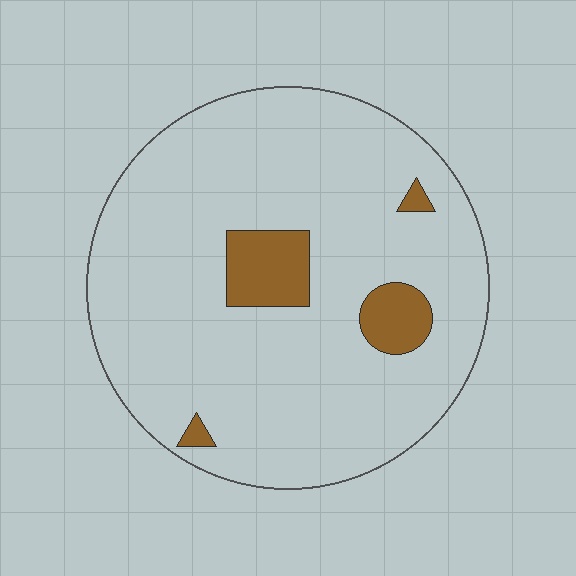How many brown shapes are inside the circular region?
4.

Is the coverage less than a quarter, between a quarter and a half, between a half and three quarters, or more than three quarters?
Less than a quarter.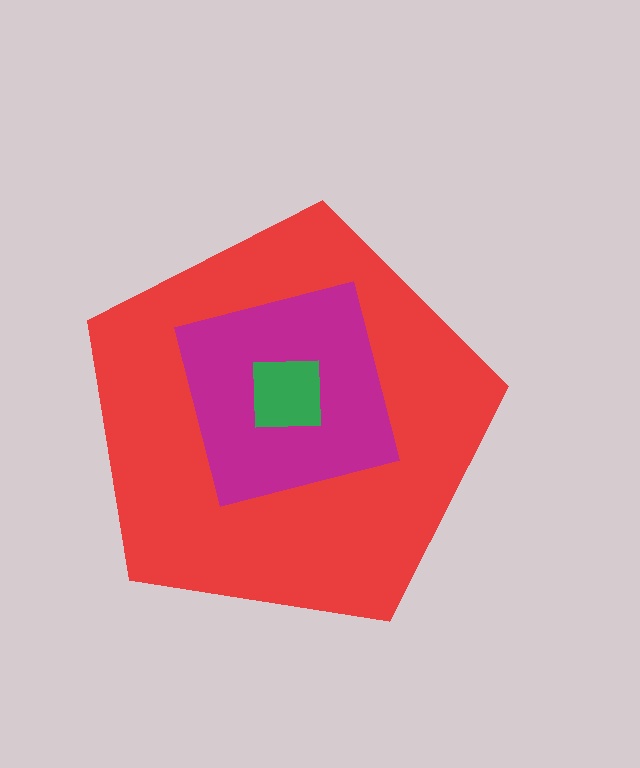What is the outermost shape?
The red pentagon.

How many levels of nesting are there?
3.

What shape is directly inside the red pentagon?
The magenta square.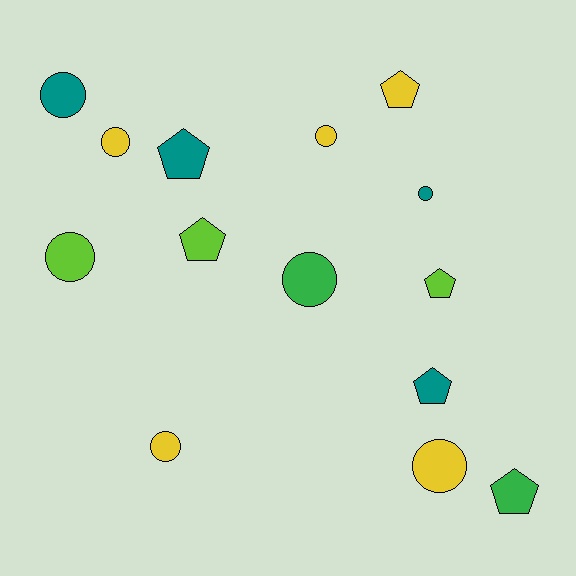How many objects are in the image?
There are 14 objects.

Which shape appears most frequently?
Circle, with 8 objects.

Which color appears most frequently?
Yellow, with 5 objects.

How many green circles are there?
There is 1 green circle.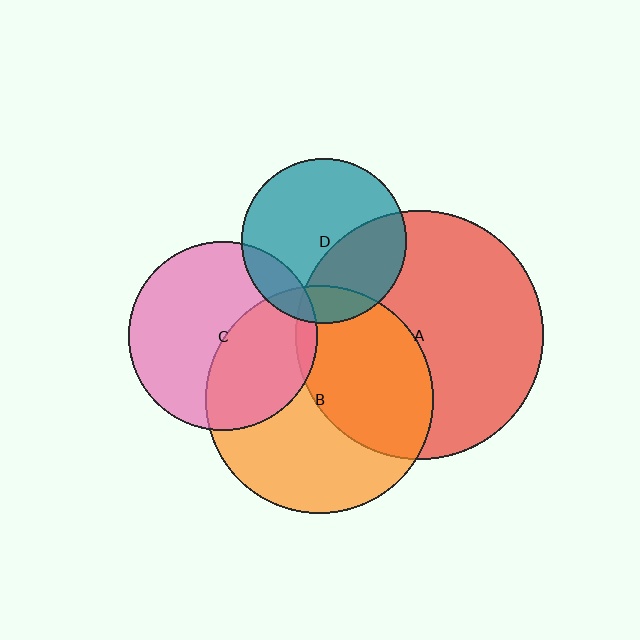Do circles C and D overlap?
Yes.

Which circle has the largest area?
Circle A (red).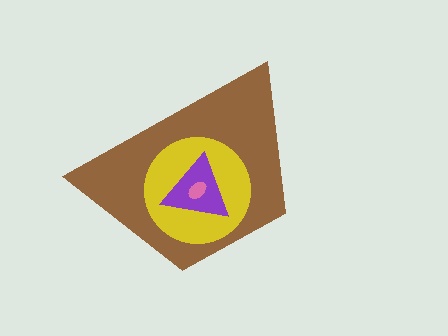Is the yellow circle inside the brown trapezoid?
Yes.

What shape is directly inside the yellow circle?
The purple triangle.